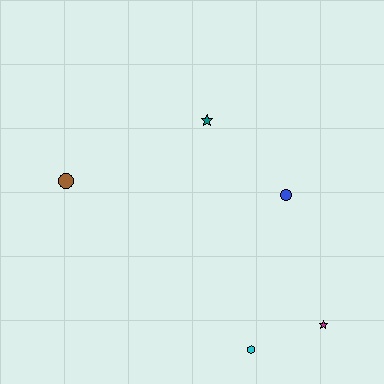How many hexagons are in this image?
There is 1 hexagon.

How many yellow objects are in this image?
There are no yellow objects.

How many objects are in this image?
There are 5 objects.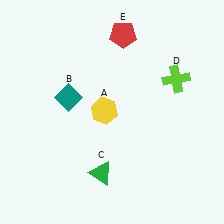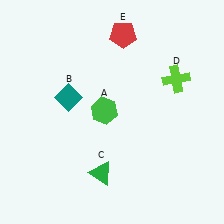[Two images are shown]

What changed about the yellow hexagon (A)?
In Image 1, A is yellow. In Image 2, it changed to green.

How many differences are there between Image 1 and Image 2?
There is 1 difference between the two images.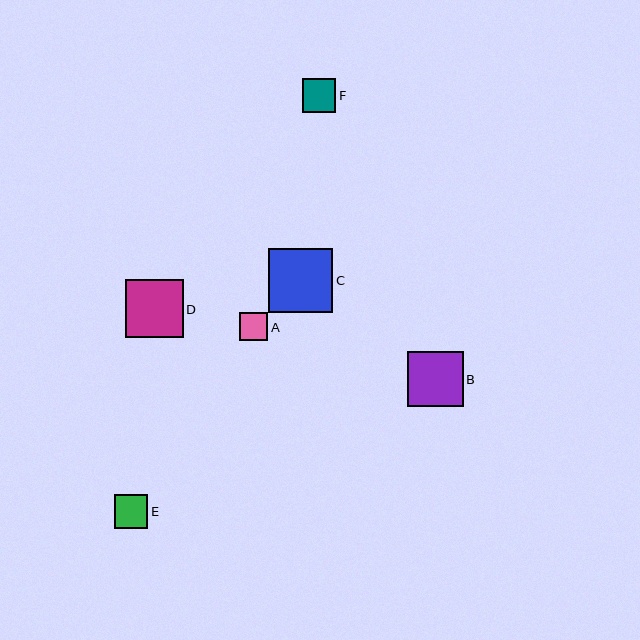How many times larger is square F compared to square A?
Square F is approximately 1.2 times the size of square A.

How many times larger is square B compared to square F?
Square B is approximately 1.7 times the size of square F.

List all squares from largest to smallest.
From largest to smallest: C, D, B, F, E, A.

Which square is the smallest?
Square A is the smallest with a size of approximately 28 pixels.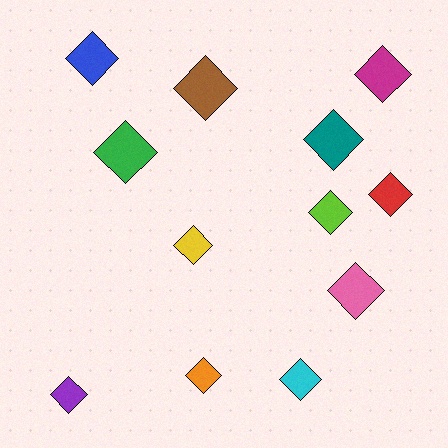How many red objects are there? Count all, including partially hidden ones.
There is 1 red object.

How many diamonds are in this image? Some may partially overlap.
There are 12 diamonds.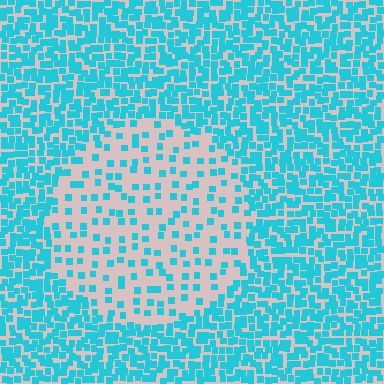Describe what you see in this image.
The image contains small cyan elements arranged at two different densities. A circle-shaped region is visible where the elements are less densely packed than the surrounding area.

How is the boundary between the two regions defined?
The boundary is defined by a change in element density (approximately 2.9x ratio). All elements are the same color, size, and shape.